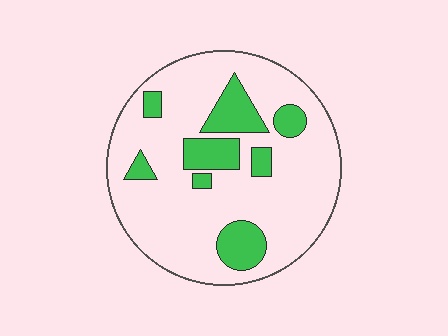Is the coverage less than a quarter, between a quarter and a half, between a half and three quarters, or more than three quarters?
Less than a quarter.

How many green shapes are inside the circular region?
8.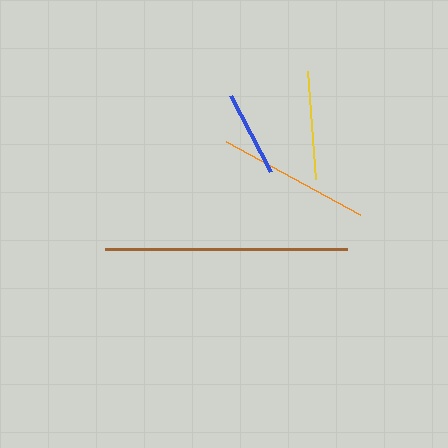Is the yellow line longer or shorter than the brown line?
The brown line is longer than the yellow line.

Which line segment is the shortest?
The blue line is the shortest at approximately 86 pixels.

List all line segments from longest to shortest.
From longest to shortest: brown, orange, yellow, blue.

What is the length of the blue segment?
The blue segment is approximately 86 pixels long.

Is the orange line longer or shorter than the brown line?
The brown line is longer than the orange line.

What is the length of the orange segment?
The orange segment is approximately 153 pixels long.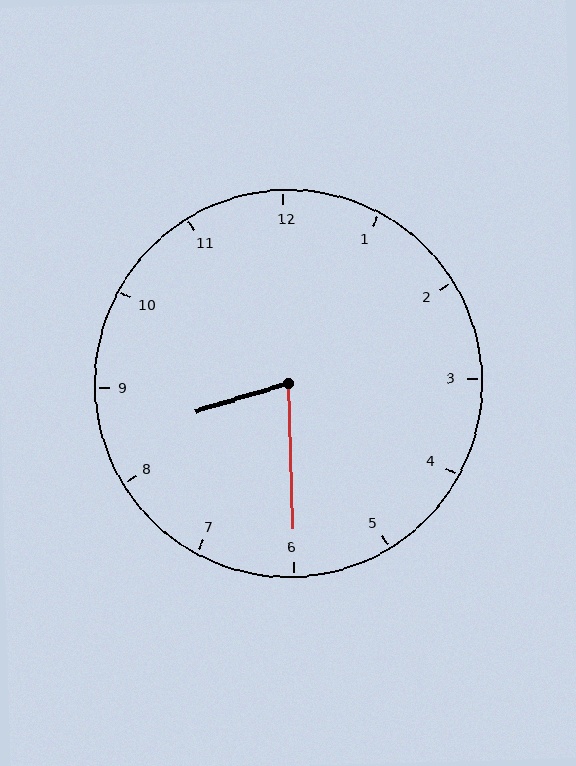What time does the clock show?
8:30.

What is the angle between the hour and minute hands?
Approximately 75 degrees.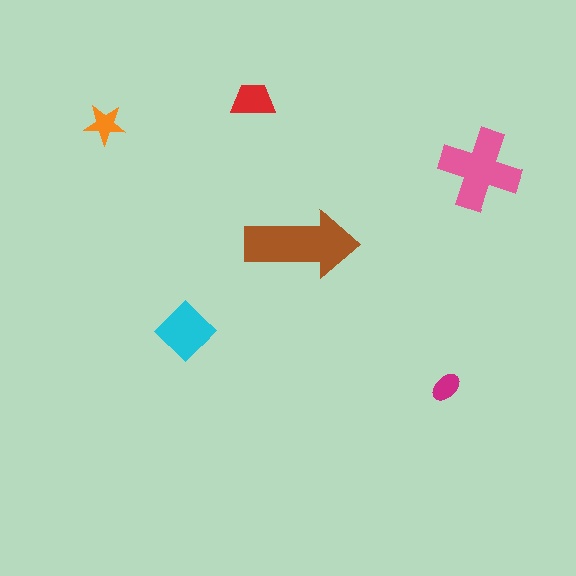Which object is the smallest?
The magenta ellipse.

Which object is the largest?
The brown arrow.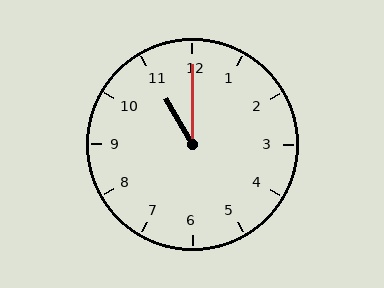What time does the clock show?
11:00.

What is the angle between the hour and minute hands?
Approximately 30 degrees.